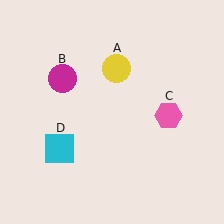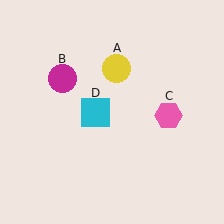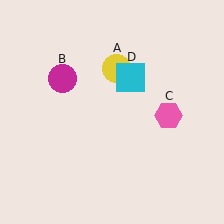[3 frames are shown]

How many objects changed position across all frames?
1 object changed position: cyan square (object D).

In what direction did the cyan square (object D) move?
The cyan square (object D) moved up and to the right.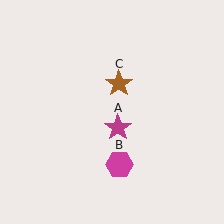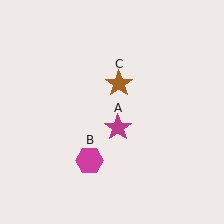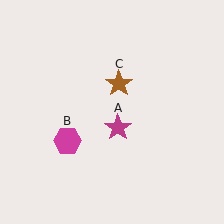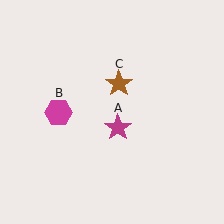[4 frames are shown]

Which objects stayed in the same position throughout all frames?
Magenta star (object A) and brown star (object C) remained stationary.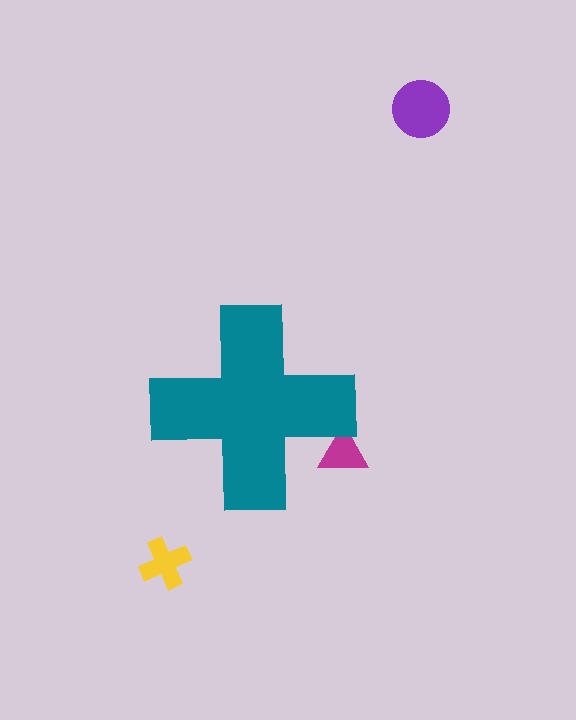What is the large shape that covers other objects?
A teal cross.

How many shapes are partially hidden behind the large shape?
1 shape is partially hidden.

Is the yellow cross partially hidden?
No, the yellow cross is fully visible.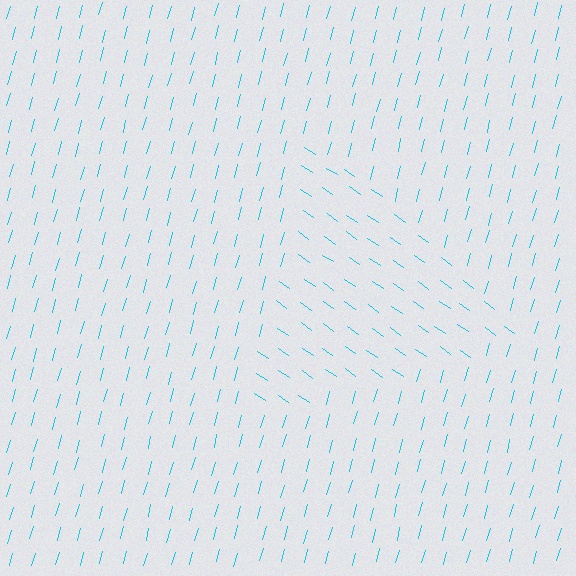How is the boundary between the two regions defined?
The boundary is defined purely by a change in line orientation (approximately 71 degrees difference). All lines are the same color and thickness.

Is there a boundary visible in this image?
Yes, there is a texture boundary formed by a change in line orientation.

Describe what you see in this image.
The image is filled with small cyan line segments. A triangle region in the image has lines oriented differently from the surrounding lines, creating a visible texture boundary.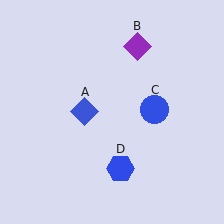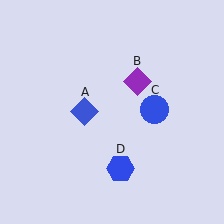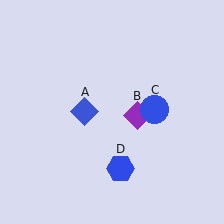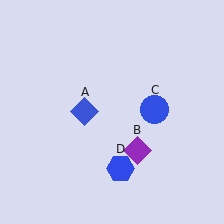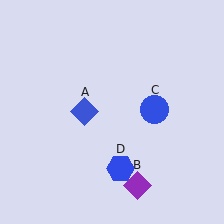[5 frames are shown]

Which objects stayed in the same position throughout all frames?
Blue diamond (object A) and blue circle (object C) and blue hexagon (object D) remained stationary.